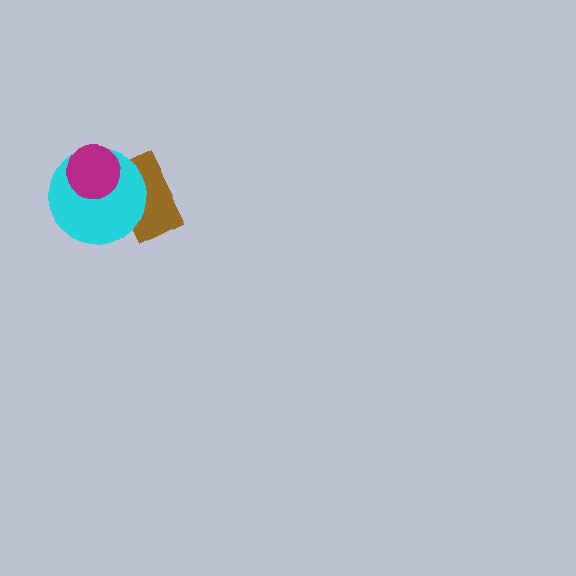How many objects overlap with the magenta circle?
2 objects overlap with the magenta circle.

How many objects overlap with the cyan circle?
2 objects overlap with the cyan circle.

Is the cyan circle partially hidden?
Yes, it is partially covered by another shape.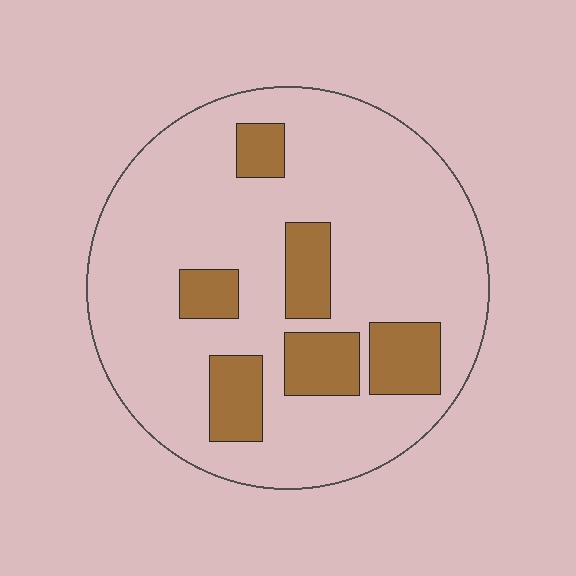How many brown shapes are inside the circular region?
6.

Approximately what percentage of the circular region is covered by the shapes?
Approximately 20%.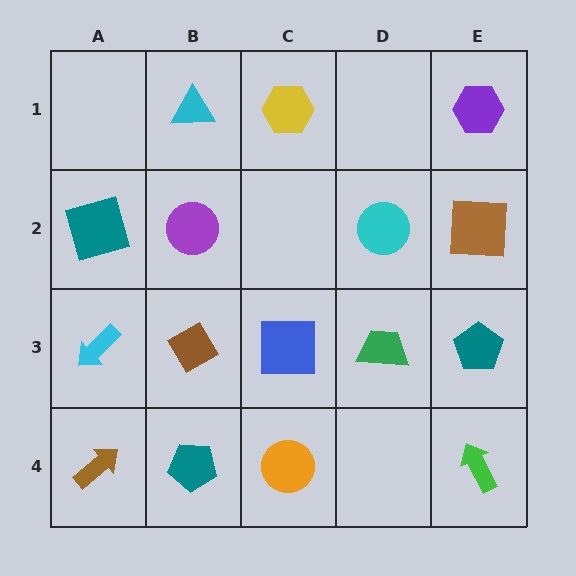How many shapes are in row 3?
5 shapes.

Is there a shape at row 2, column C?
No, that cell is empty.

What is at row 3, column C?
A blue square.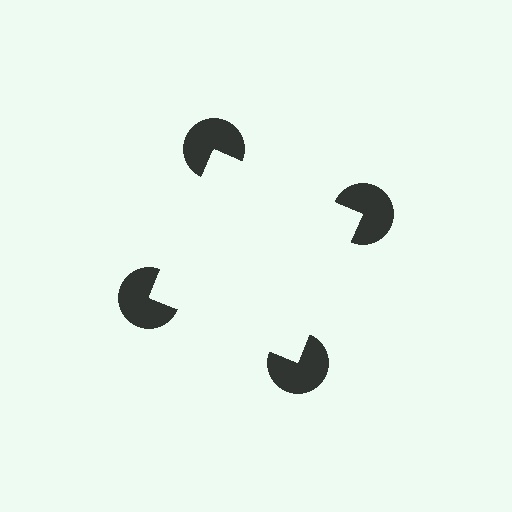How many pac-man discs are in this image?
There are 4 — one at each vertex of the illusory square.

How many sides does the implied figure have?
4 sides.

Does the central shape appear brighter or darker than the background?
It typically appears slightly brighter than the background, even though no actual brightness change is drawn.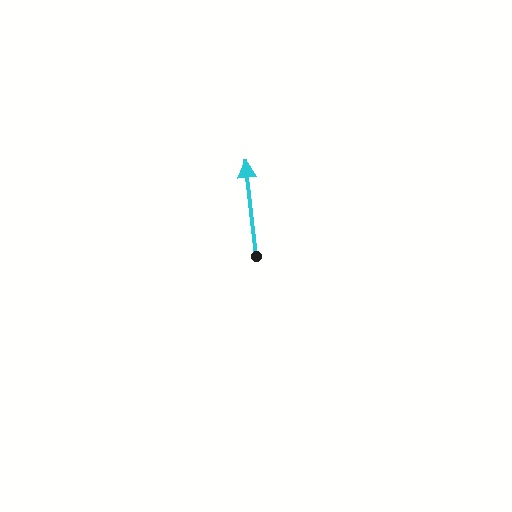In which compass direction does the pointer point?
North.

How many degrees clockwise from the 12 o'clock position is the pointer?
Approximately 354 degrees.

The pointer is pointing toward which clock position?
Roughly 12 o'clock.